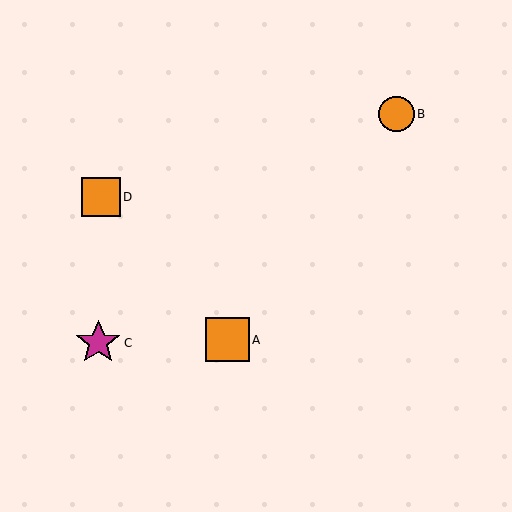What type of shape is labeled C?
Shape C is a magenta star.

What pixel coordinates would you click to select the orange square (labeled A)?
Click at (227, 340) to select the orange square A.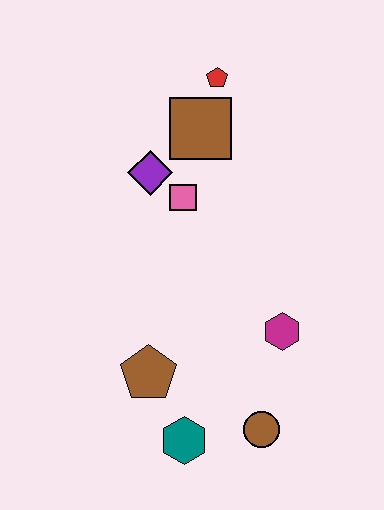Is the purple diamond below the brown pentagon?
No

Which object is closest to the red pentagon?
The brown square is closest to the red pentagon.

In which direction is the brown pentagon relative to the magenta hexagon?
The brown pentagon is to the left of the magenta hexagon.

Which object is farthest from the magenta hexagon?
The red pentagon is farthest from the magenta hexagon.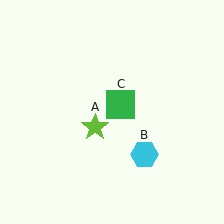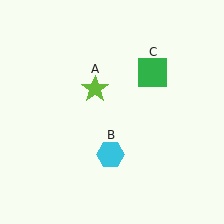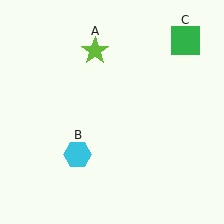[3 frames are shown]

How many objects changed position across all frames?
3 objects changed position: lime star (object A), cyan hexagon (object B), green square (object C).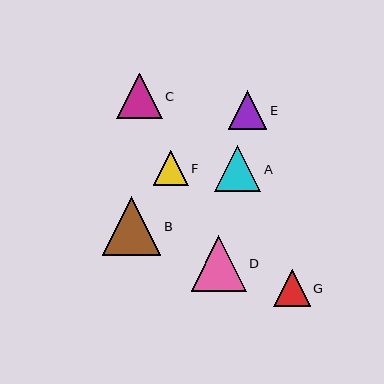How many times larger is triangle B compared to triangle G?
Triangle B is approximately 1.6 times the size of triangle G.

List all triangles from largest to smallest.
From largest to smallest: B, D, A, C, E, G, F.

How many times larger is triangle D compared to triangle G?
Triangle D is approximately 1.5 times the size of triangle G.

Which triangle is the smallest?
Triangle F is the smallest with a size of approximately 35 pixels.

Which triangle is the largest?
Triangle B is the largest with a size of approximately 58 pixels.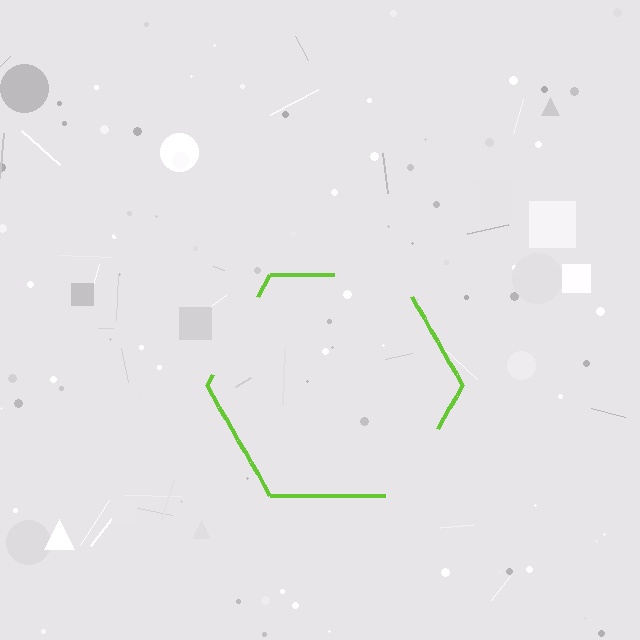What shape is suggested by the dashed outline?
The dashed outline suggests a hexagon.